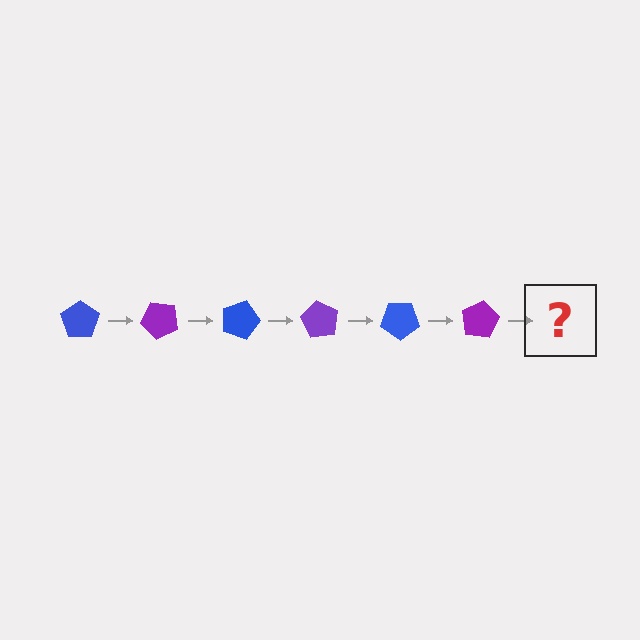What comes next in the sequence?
The next element should be a blue pentagon, rotated 270 degrees from the start.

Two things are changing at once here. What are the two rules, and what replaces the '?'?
The two rules are that it rotates 45 degrees each step and the color cycles through blue and purple. The '?' should be a blue pentagon, rotated 270 degrees from the start.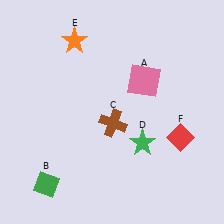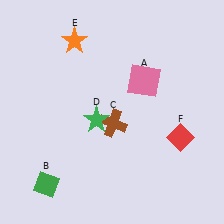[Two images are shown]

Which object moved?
The green star (D) moved left.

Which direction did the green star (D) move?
The green star (D) moved left.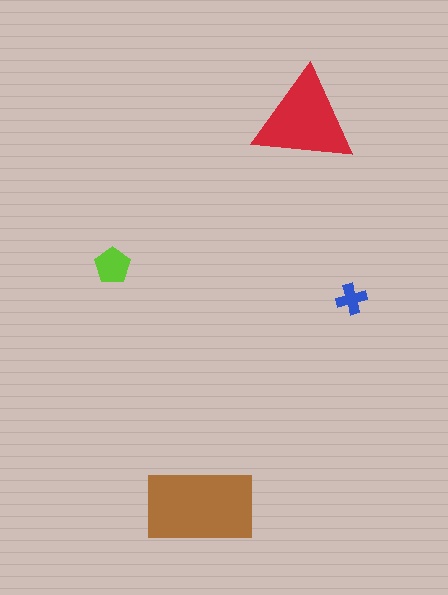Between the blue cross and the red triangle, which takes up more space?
The red triangle.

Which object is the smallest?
The blue cross.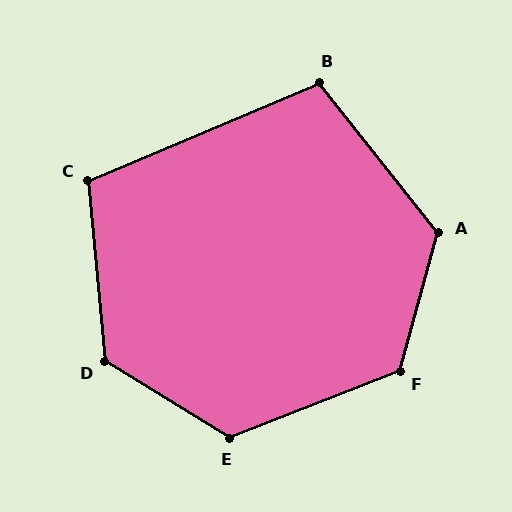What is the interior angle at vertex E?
Approximately 127 degrees (obtuse).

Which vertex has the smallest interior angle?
B, at approximately 106 degrees.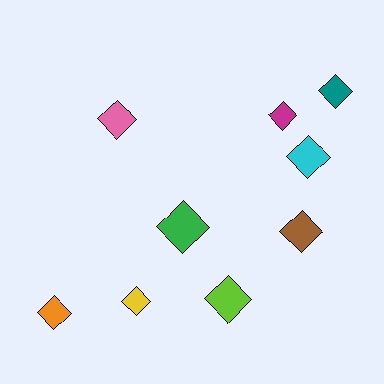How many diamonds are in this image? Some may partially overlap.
There are 9 diamonds.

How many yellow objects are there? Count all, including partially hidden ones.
There is 1 yellow object.